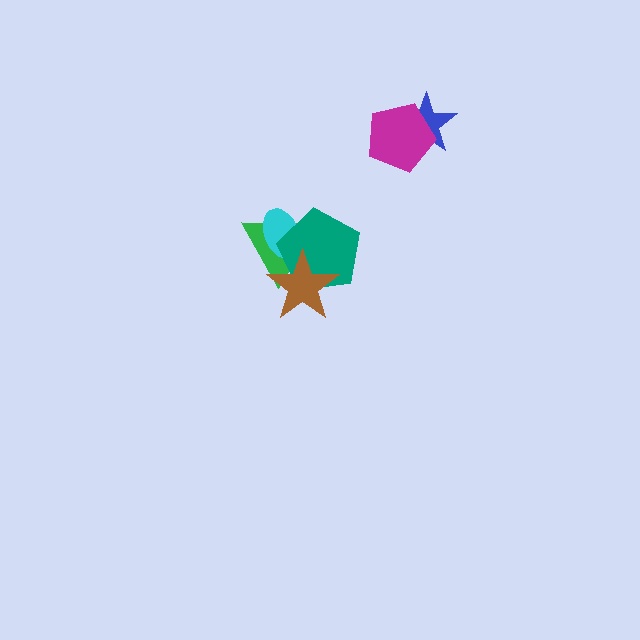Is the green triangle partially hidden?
Yes, it is partially covered by another shape.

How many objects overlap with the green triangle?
3 objects overlap with the green triangle.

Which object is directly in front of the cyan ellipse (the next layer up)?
The teal pentagon is directly in front of the cyan ellipse.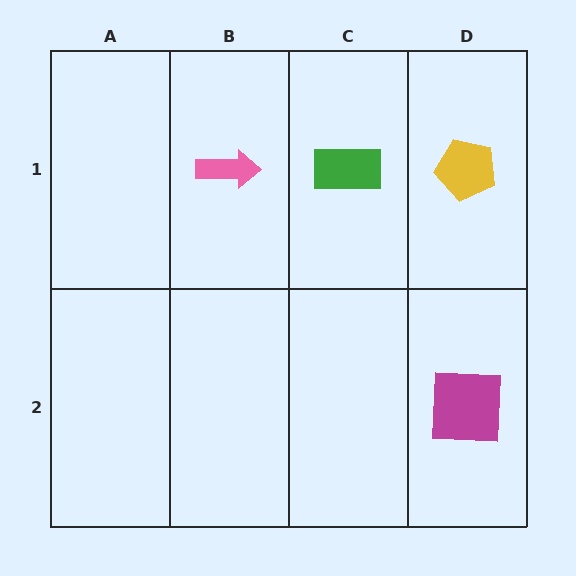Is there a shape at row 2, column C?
No, that cell is empty.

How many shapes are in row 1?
3 shapes.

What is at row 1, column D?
A yellow pentagon.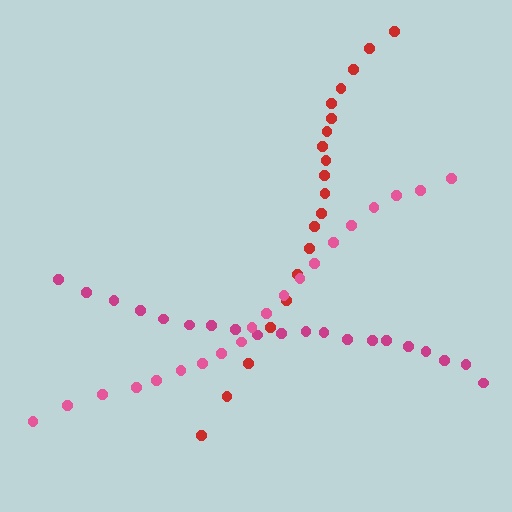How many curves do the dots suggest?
There are 3 distinct paths.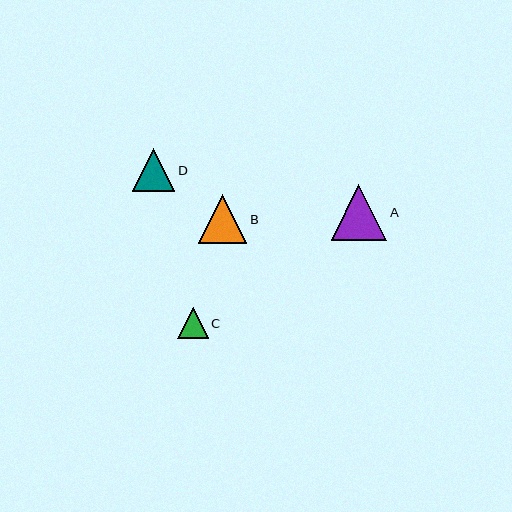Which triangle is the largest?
Triangle A is the largest with a size of approximately 56 pixels.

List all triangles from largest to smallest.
From largest to smallest: A, B, D, C.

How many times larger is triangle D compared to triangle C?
Triangle D is approximately 1.4 times the size of triangle C.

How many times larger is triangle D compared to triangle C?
Triangle D is approximately 1.4 times the size of triangle C.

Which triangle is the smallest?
Triangle C is the smallest with a size of approximately 30 pixels.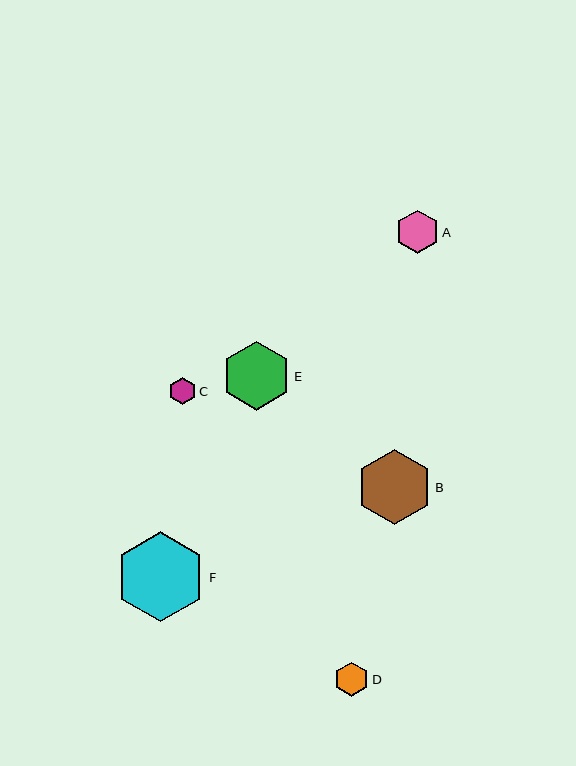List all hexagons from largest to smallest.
From largest to smallest: F, B, E, A, D, C.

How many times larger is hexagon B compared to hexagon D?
Hexagon B is approximately 2.2 times the size of hexagon D.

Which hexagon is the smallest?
Hexagon C is the smallest with a size of approximately 27 pixels.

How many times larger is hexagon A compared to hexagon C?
Hexagon A is approximately 1.6 times the size of hexagon C.